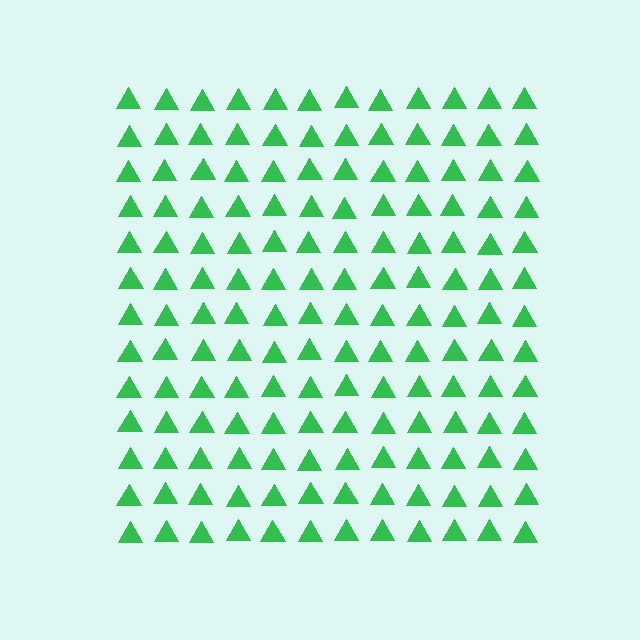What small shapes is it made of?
It is made of small triangles.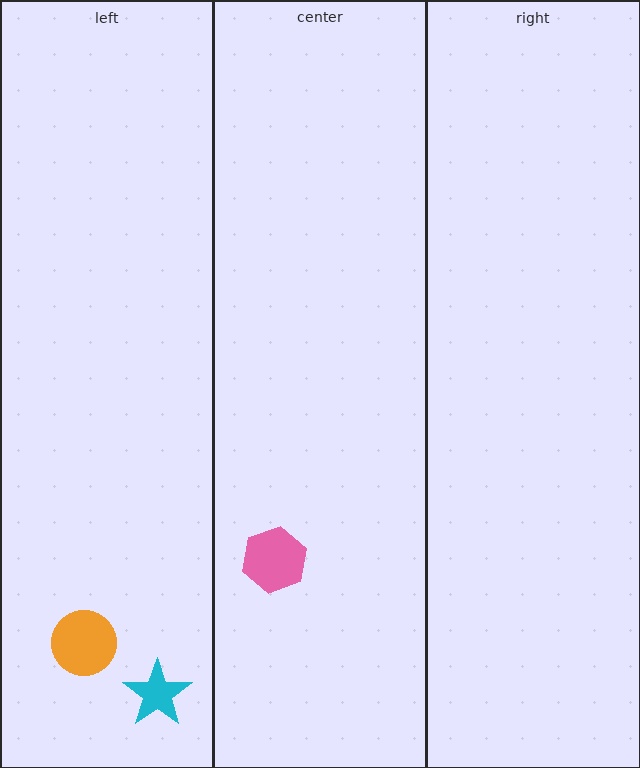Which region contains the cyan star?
The left region.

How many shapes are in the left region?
2.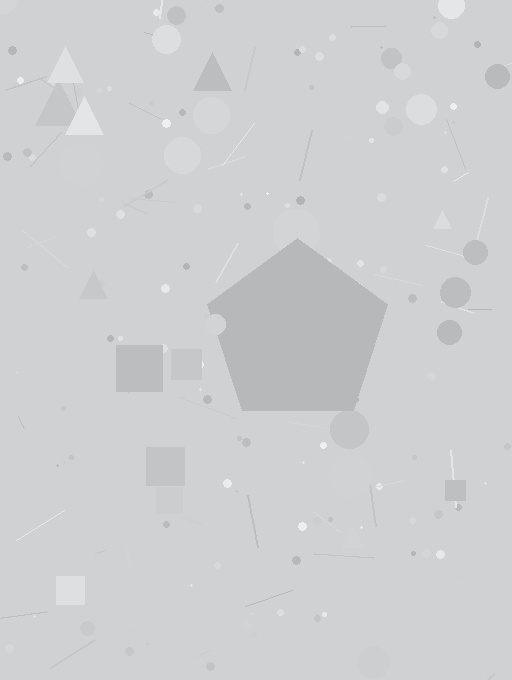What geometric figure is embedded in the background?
A pentagon is embedded in the background.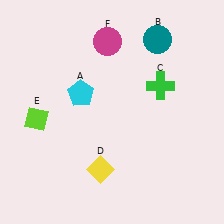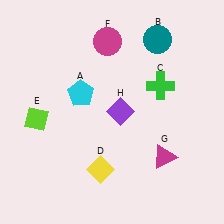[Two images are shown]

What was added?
A magenta triangle (G), a purple diamond (H) were added in Image 2.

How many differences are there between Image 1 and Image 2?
There are 2 differences between the two images.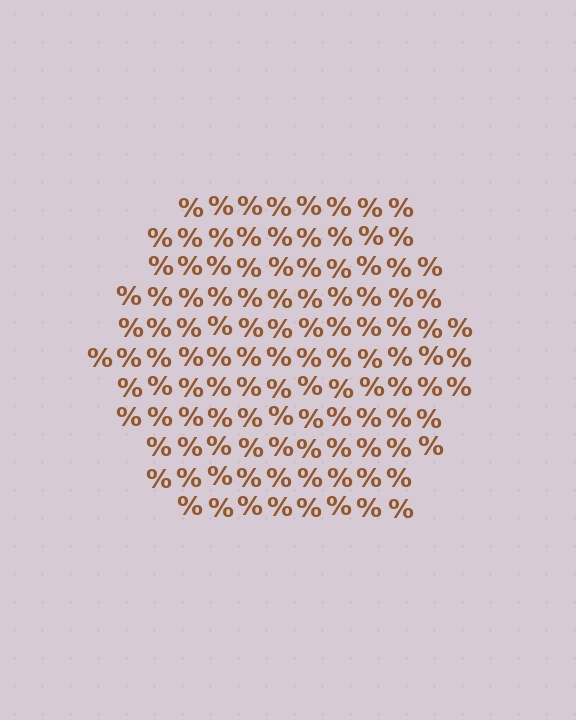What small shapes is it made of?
It is made of small percent signs.